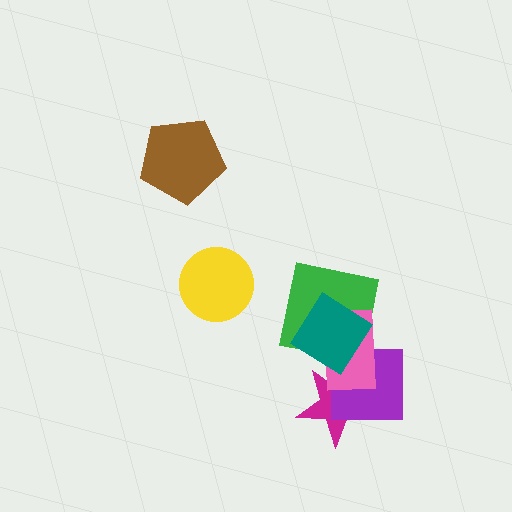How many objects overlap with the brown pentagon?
0 objects overlap with the brown pentagon.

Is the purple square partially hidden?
Yes, it is partially covered by another shape.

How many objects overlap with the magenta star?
2 objects overlap with the magenta star.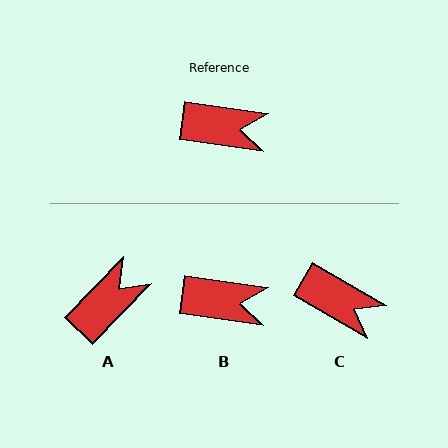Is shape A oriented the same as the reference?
No, it is off by about 55 degrees.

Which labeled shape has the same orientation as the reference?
B.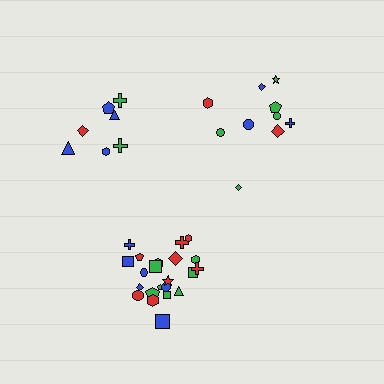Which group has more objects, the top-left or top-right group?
The top-right group.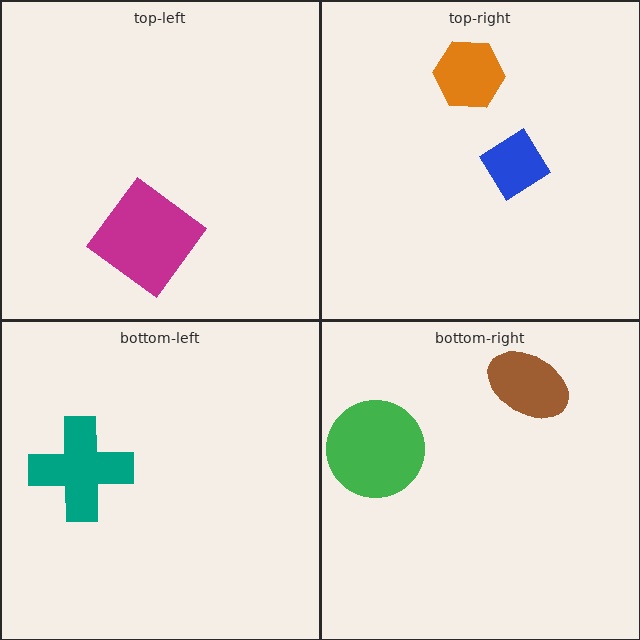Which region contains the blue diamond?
The top-right region.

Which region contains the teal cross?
The bottom-left region.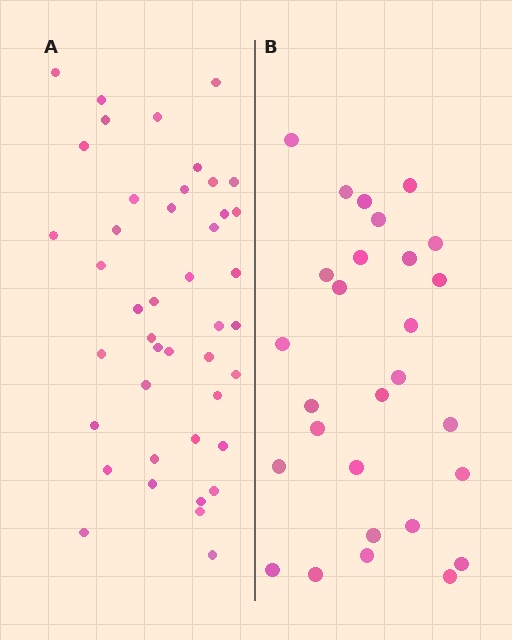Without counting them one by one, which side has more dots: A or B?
Region A (the left region) has more dots.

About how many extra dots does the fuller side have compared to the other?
Region A has approximately 15 more dots than region B.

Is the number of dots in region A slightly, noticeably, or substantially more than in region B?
Region A has substantially more. The ratio is roughly 1.5 to 1.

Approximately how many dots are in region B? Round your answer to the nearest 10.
About 30 dots. (The exact count is 28, which rounds to 30.)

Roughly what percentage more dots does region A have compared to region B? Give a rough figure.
About 55% more.